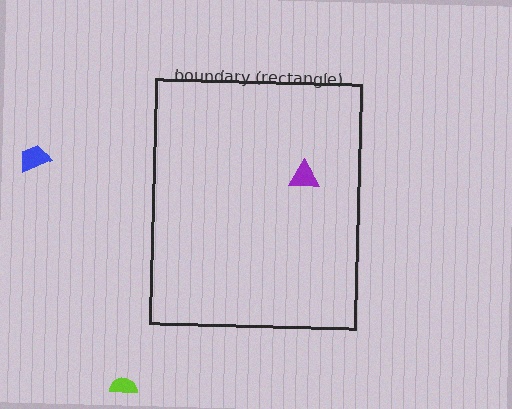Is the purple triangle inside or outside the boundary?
Inside.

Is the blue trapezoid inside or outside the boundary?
Outside.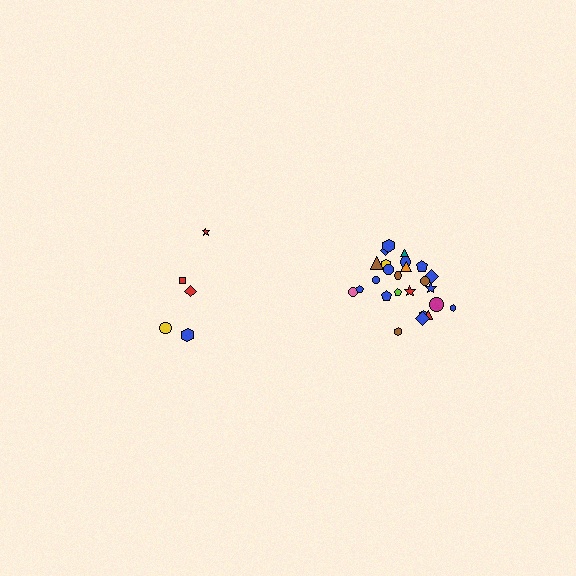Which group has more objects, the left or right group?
The right group.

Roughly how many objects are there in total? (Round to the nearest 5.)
Roughly 30 objects in total.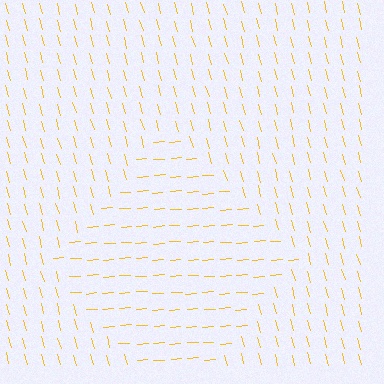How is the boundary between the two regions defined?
The boundary is defined purely by a change in line orientation (approximately 78 degrees difference). All lines are the same color and thickness.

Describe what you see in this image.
The image is filled with small yellow line segments. A diamond region in the image has lines oriented differently from the surrounding lines, creating a visible texture boundary.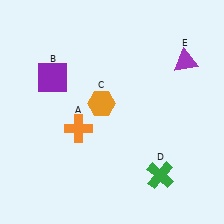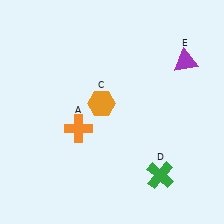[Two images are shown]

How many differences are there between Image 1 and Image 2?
There is 1 difference between the two images.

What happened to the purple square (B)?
The purple square (B) was removed in Image 2. It was in the top-left area of Image 1.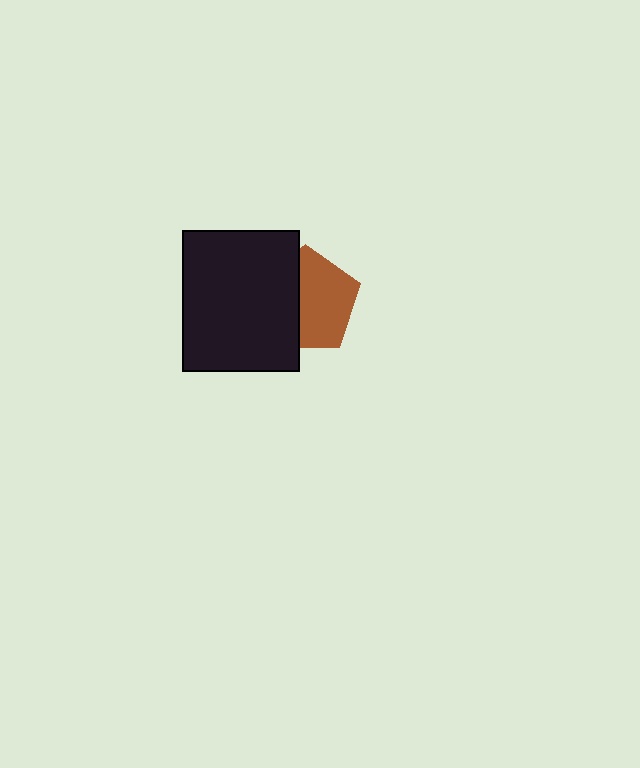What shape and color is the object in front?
The object in front is a black rectangle.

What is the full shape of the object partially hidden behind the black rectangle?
The partially hidden object is a brown pentagon.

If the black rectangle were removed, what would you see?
You would see the complete brown pentagon.